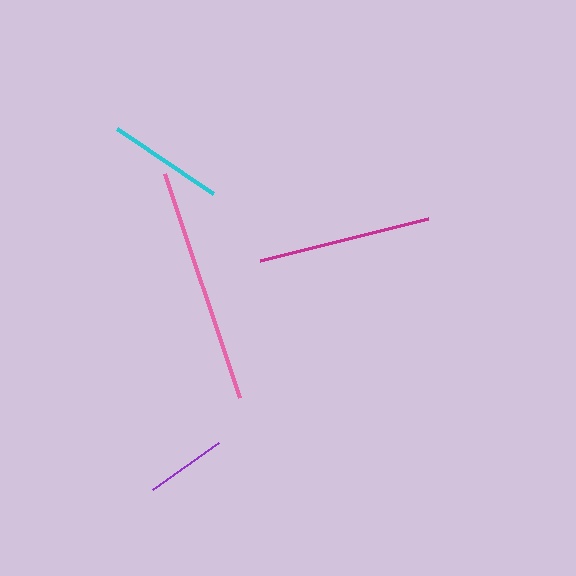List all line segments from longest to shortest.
From longest to shortest: pink, magenta, cyan, purple.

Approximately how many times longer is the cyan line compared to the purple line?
The cyan line is approximately 1.4 times the length of the purple line.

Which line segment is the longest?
The pink line is the longest at approximately 237 pixels.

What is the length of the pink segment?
The pink segment is approximately 237 pixels long.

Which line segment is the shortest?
The purple line is the shortest at approximately 81 pixels.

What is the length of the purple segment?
The purple segment is approximately 81 pixels long.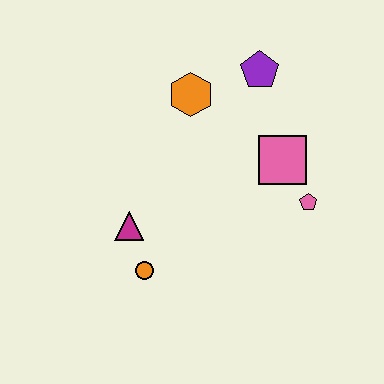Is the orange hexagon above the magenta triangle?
Yes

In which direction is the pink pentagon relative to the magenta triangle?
The pink pentagon is to the right of the magenta triangle.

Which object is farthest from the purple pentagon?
The orange circle is farthest from the purple pentagon.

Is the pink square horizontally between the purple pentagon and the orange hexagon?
No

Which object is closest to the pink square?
The pink pentagon is closest to the pink square.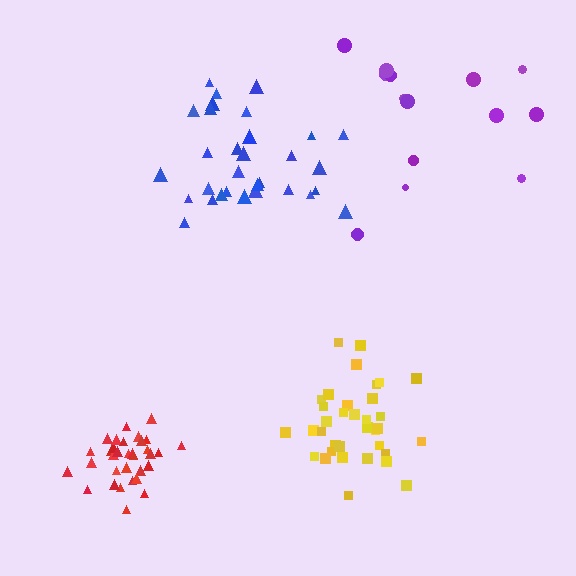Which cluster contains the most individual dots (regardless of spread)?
Yellow (35).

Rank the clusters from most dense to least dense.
red, yellow, blue, purple.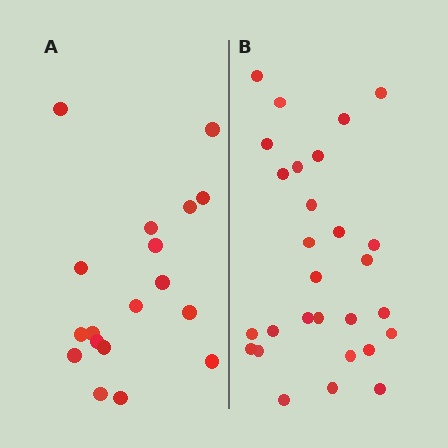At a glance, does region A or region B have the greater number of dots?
Region B (the right region) has more dots.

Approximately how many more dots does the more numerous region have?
Region B has roughly 10 or so more dots than region A.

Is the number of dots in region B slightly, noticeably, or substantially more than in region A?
Region B has substantially more. The ratio is roughly 1.6 to 1.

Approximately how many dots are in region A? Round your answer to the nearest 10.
About 20 dots. (The exact count is 18, which rounds to 20.)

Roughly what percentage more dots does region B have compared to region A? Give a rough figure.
About 55% more.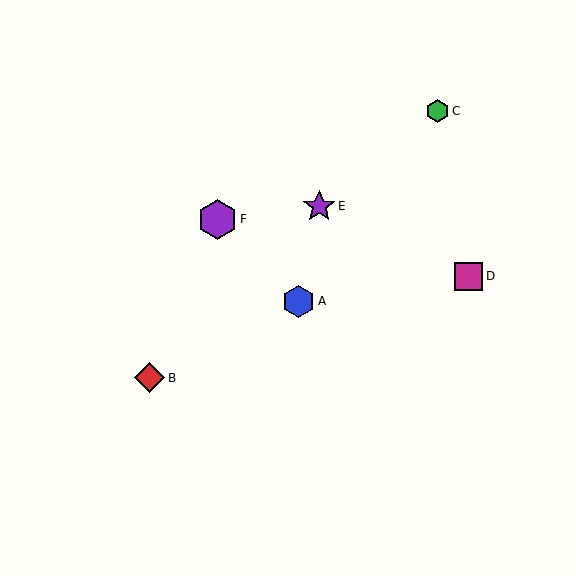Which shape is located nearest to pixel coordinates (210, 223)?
The purple hexagon (labeled F) at (217, 219) is nearest to that location.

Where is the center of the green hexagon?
The center of the green hexagon is at (438, 111).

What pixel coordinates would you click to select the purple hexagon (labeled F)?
Click at (217, 219) to select the purple hexagon F.